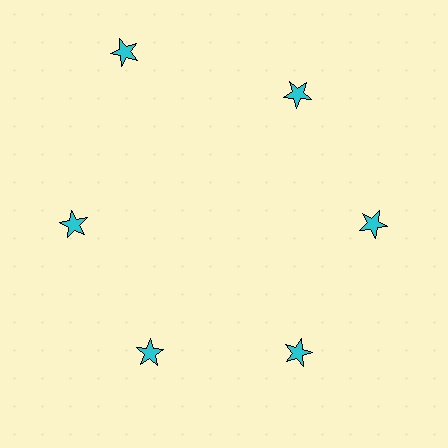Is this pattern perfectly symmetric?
No. The 6 cyan stars are arranged in a ring, but one element near the 11 o'clock position is pushed outward from the center, breaking the 6-fold rotational symmetry.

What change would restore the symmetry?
The symmetry would be restored by moving it inward, back onto the ring so that all 6 stars sit at equal angles and equal distance from the center.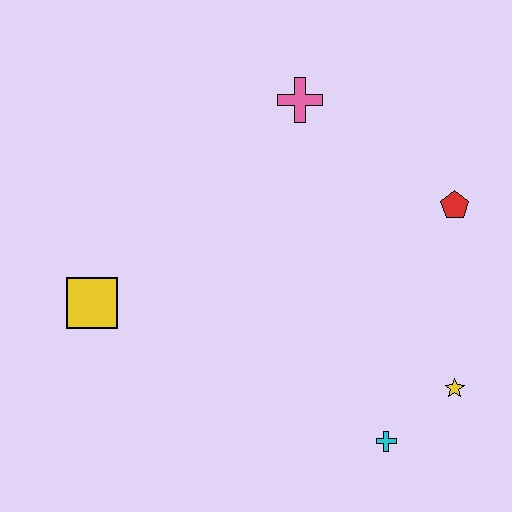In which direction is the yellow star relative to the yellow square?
The yellow star is to the right of the yellow square.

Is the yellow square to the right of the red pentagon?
No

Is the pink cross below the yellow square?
No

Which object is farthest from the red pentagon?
The yellow square is farthest from the red pentagon.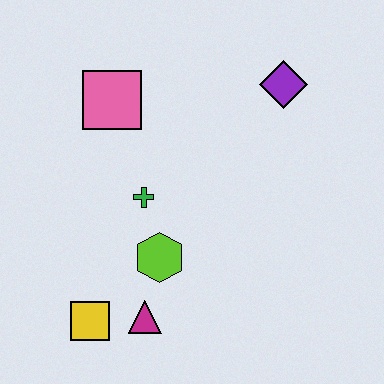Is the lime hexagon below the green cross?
Yes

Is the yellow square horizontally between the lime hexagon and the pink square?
No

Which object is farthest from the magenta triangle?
The purple diamond is farthest from the magenta triangle.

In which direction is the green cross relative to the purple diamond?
The green cross is to the left of the purple diamond.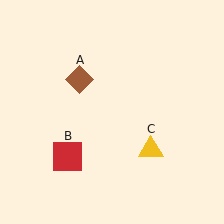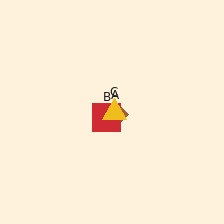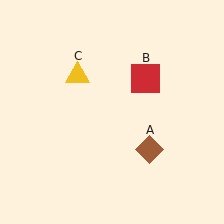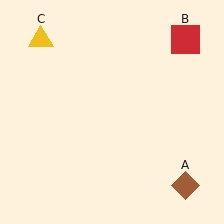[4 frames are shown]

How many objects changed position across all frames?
3 objects changed position: brown diamond (object A), red square (object B), yellow triangle (object C).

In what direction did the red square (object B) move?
The red square (object B) moved up and to the right.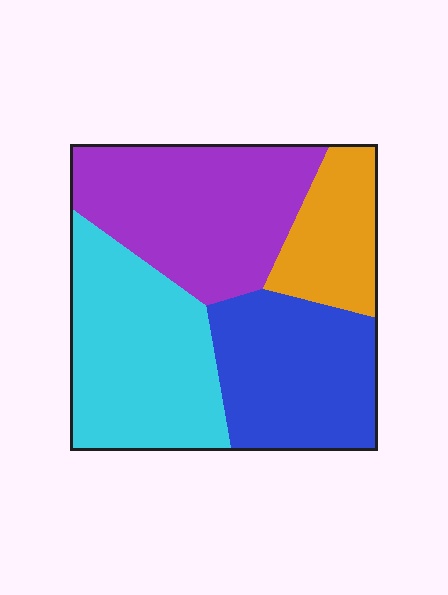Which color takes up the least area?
Orange, at roughly 15%.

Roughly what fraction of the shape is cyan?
Cyan takes up about one third (1/3) of the shape.